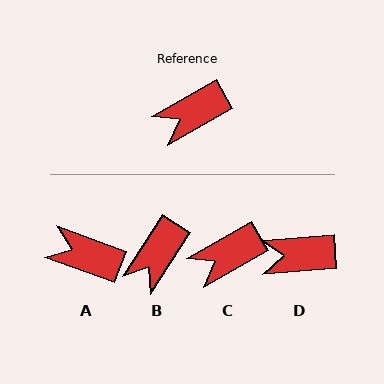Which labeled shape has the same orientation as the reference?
C.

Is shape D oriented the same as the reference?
No, it is off by about 25 degrees.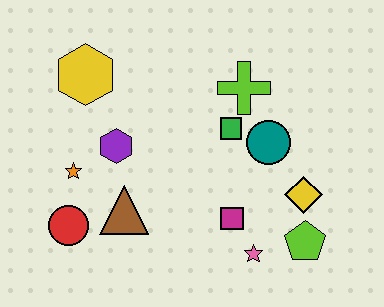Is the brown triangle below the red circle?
No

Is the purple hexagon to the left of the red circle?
No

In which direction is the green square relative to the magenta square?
The green square is above the magenta square.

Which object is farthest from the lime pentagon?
The yellow hexagon is farthest from the lime pentagon.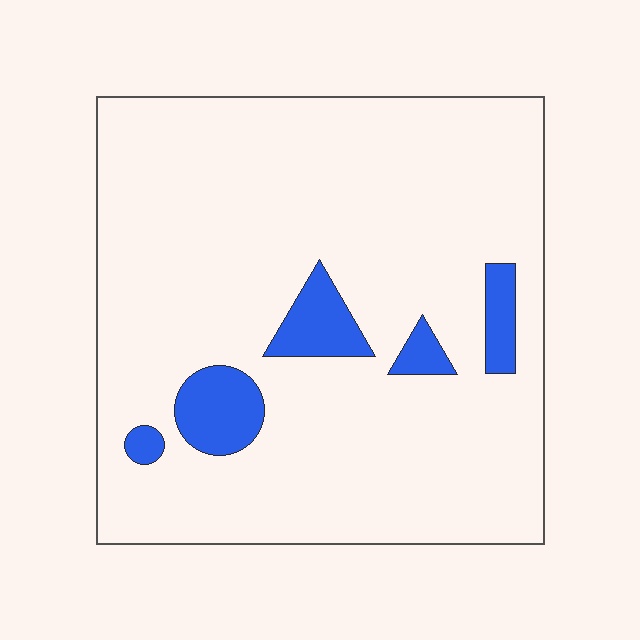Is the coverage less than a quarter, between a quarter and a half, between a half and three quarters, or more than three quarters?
Less than a quarter.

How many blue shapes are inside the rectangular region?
5.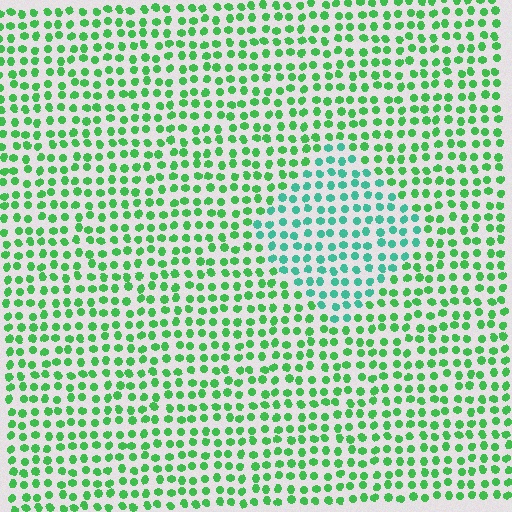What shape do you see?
I see a diamond.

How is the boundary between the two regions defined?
The boundary is defined purely by a slight shift in hue (about 36 degrees). Spacing, size, and orientation are identical on both sides.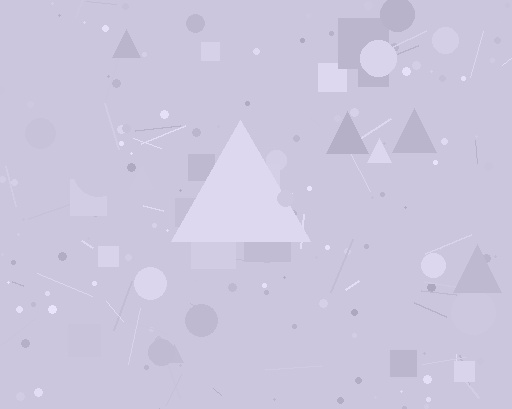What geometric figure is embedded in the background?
A triangle is embedded in the background.